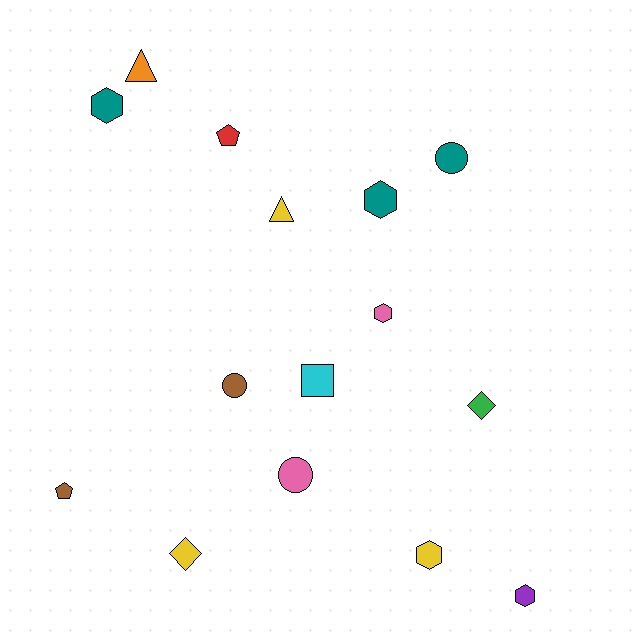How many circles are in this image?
There are 3 circles.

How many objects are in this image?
There are 15 objects.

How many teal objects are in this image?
There are 3 teal objects.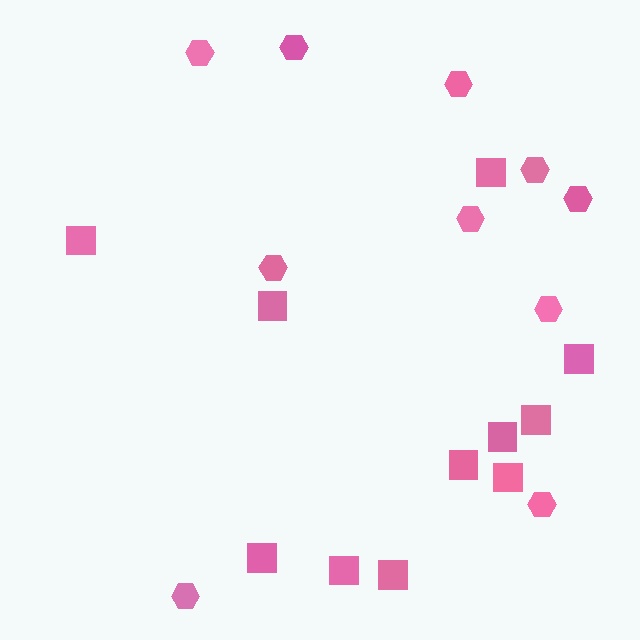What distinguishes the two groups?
There are 2 groups: one group of hexagons (10) and one group of squares (11).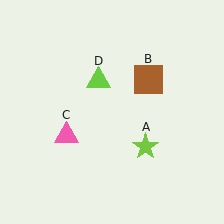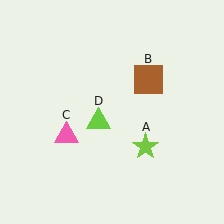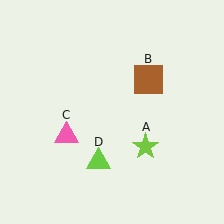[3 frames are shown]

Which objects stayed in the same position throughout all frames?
Lime star (object A) and brown square (object B) and pink triangle (object C) remained stationary.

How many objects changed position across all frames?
1 object changed position: lime triangle (object D).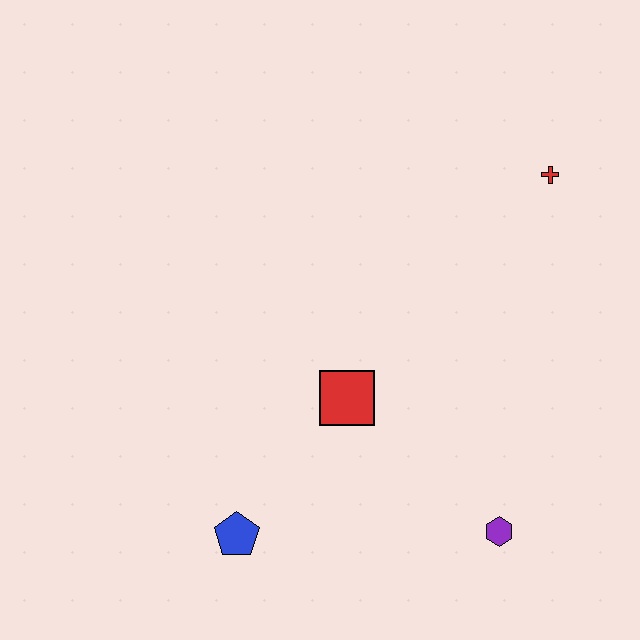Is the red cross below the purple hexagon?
No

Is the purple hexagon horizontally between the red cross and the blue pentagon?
Yes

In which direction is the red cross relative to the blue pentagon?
The red cross is above the blue pentagon.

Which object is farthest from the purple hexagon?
The red cross is farthest from the purple hexagon.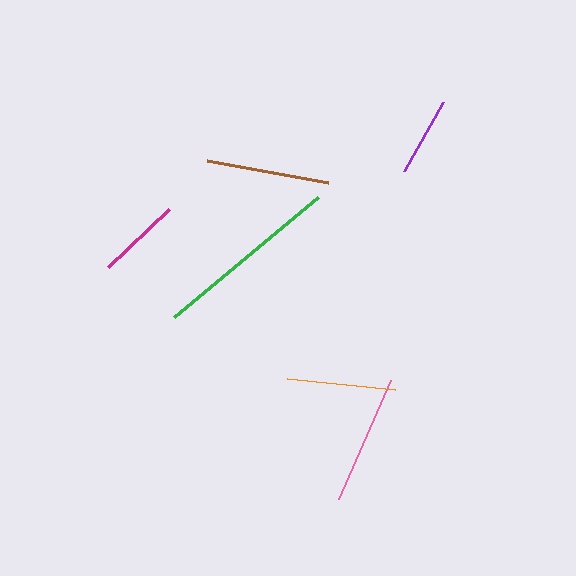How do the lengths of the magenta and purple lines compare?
The magenta and purple lines are approximately the same length.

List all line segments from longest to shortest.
From longest to shortest: green, pink, brown, orange, magenta, purple.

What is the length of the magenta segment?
The magenta segment is approximately 84 pixels long.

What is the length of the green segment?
The green segment is approximately 187 pixels long.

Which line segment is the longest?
The green line is the longest at approximately 187 pixels.